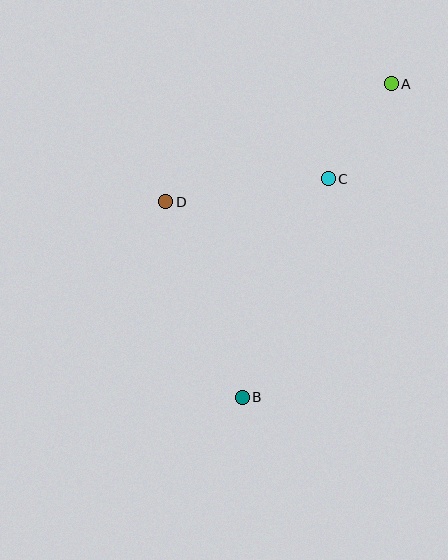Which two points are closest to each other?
Points A and C are closest to each other.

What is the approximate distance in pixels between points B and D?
The distance between B and D is approximately 210 pixels.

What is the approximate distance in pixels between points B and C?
The distance between B and C is approximately 235 pixels.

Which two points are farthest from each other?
Points A and B are farthest from each other.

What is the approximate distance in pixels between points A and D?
The distance between A and D is approximately 254 pixels.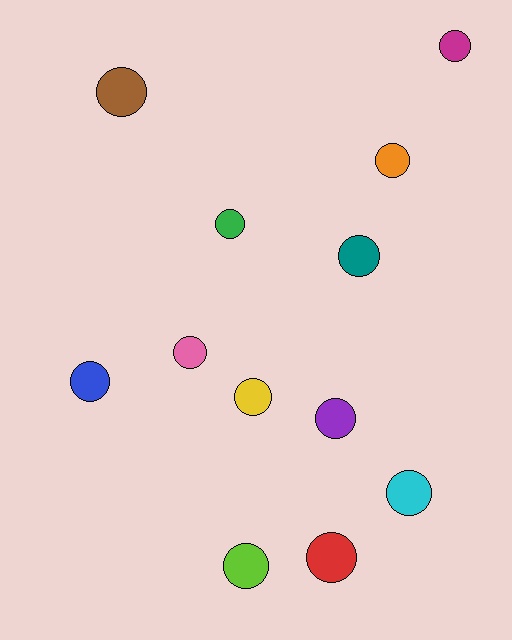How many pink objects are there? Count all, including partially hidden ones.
There is 1 pink object.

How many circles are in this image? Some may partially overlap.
There are 12 circles.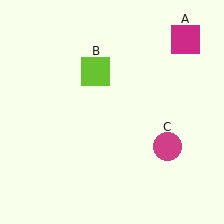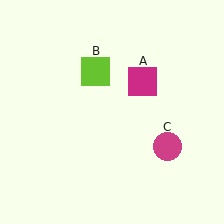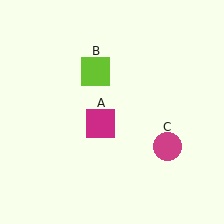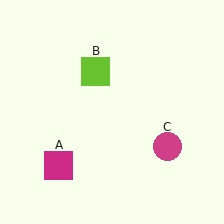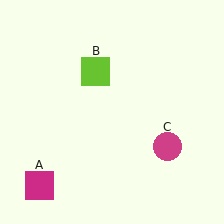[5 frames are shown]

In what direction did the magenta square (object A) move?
The magenta square (object A) moved down and to the left.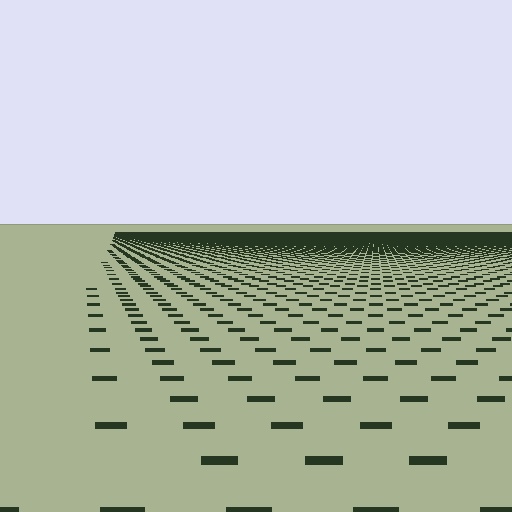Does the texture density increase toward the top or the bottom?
Density increases toward the top.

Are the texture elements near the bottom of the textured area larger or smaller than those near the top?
Larger. Near the bottom, elements are closer to the viewer and appear at a bigger on-screen size.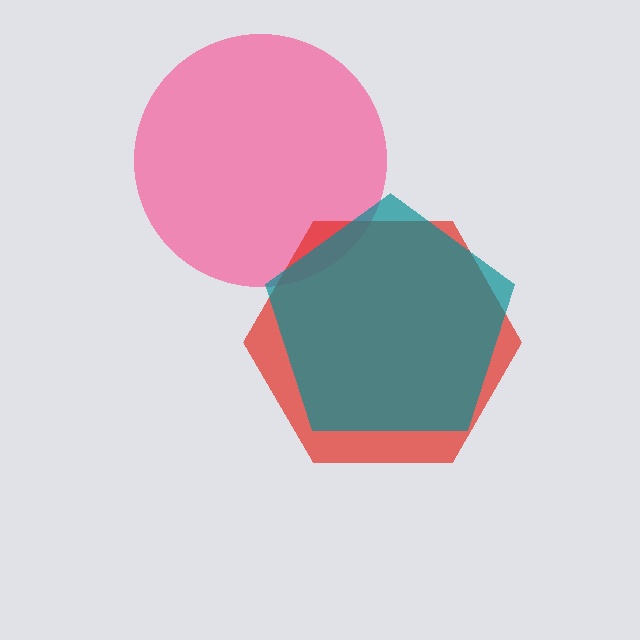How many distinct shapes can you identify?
There are 3 distinct shapes: a pink circle, a red hexagon, a teal pentagon.